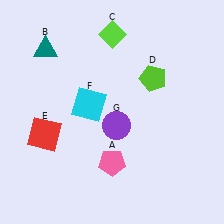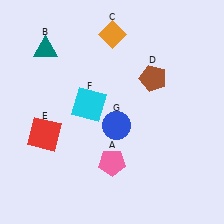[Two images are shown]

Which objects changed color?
C changed from lime to orange. D changed from lime to brown. G changed from purple to blue.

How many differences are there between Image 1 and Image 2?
There are 3 differences between the two images.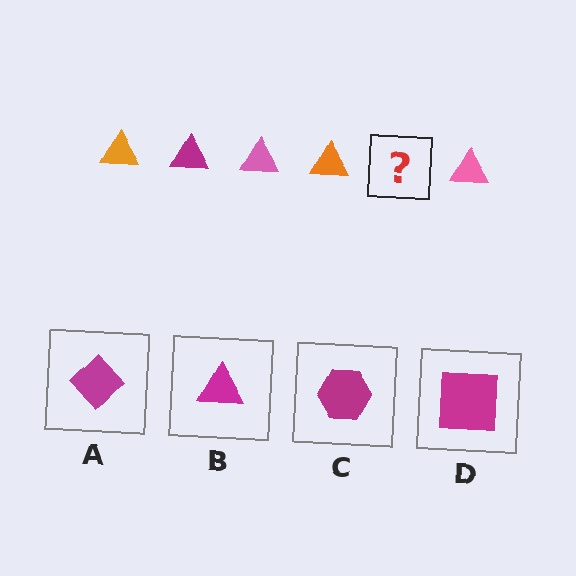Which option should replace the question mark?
Option B.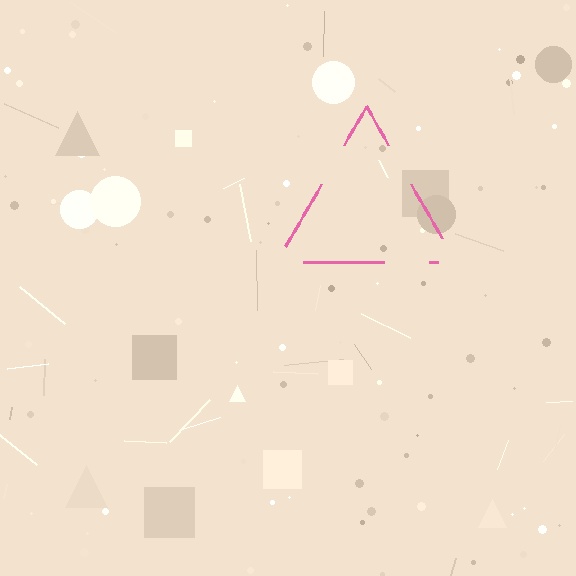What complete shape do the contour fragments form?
The contour fragments form a triangle.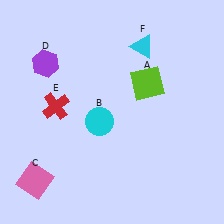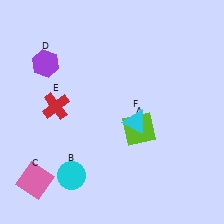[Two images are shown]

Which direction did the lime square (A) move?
The lime square (A) moved down.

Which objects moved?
The objects that moved are: the lime square (A), the cyan circle (B), the cyan triangle (F).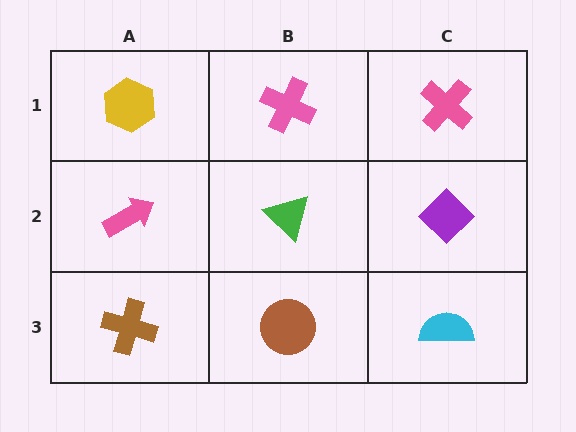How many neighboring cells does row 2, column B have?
4.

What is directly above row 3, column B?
A green triangle.